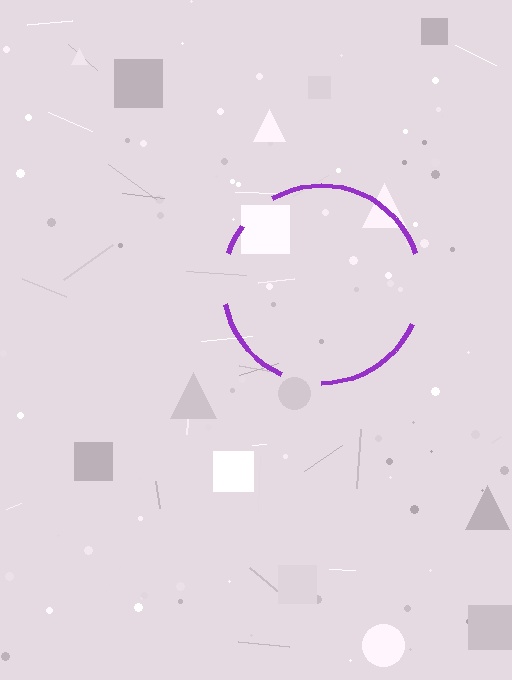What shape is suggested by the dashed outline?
The dashed outline suggests a circle.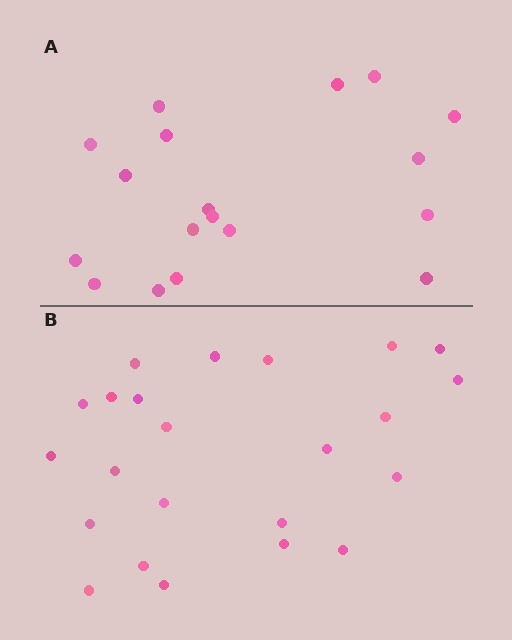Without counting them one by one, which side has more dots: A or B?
Region B (the bottom region) has more dots.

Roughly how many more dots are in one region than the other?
Region B has about 5 more dots than region A.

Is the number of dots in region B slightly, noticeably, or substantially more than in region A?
Region B has noticeably more, but not dramatically so. The ratio is roughly 1.3 to 1.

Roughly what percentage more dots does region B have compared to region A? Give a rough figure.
About 30% more.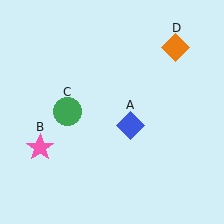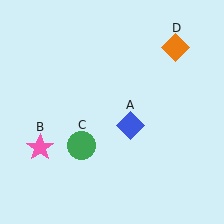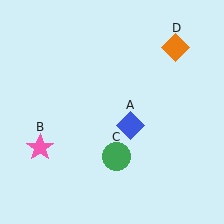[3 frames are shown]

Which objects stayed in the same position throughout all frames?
Blue diamond (object A) and pink star (object B) and orange diamond (object D) remained stationary.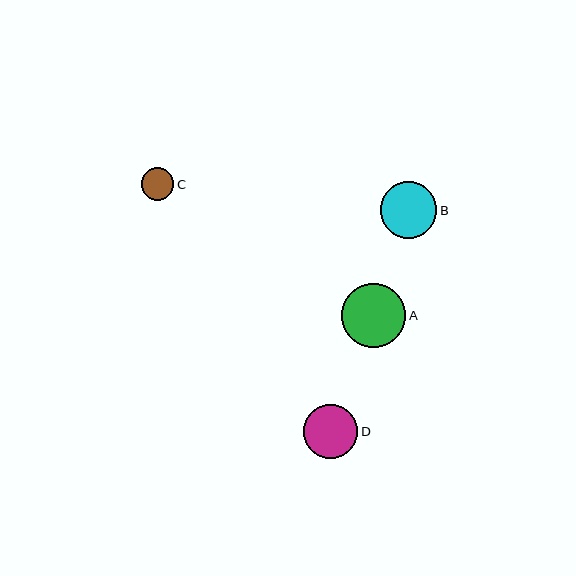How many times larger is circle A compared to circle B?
Circle A is approximately 1.1 times the size of circle B.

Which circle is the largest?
Circle A is the largest with a size of approximately 65 pixels.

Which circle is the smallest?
Circle C is the smallest with a size of approximately 32 pixels.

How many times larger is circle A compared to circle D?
Circle A is approximately 1.2 times the size of circle D.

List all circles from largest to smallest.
From largest to smallest: A, B, D, C.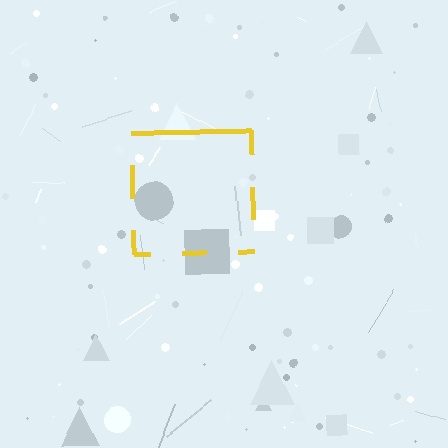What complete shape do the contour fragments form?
The contour fragments form a square.